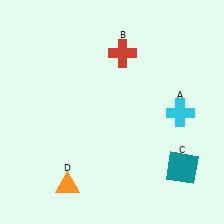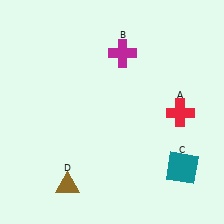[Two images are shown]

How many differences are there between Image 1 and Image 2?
There are 3 differences between the two images.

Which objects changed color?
A changed from cyan to red. B changed from red to magenta. D changed from orange to brown.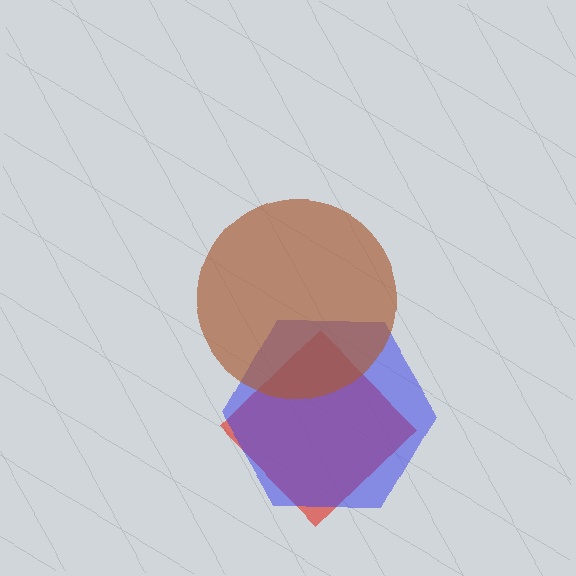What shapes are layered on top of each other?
The layered shapes are: a red diamond, a blue hexagon, a brown circle.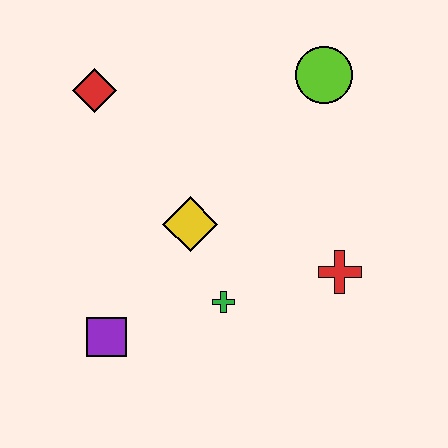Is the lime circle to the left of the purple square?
No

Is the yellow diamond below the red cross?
No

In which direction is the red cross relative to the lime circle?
The red cross is below the lime circle.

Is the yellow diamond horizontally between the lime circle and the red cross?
No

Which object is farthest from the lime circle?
The purple square is farthest from the lime circle.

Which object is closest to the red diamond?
The yellow diamond is closest to the red diamond.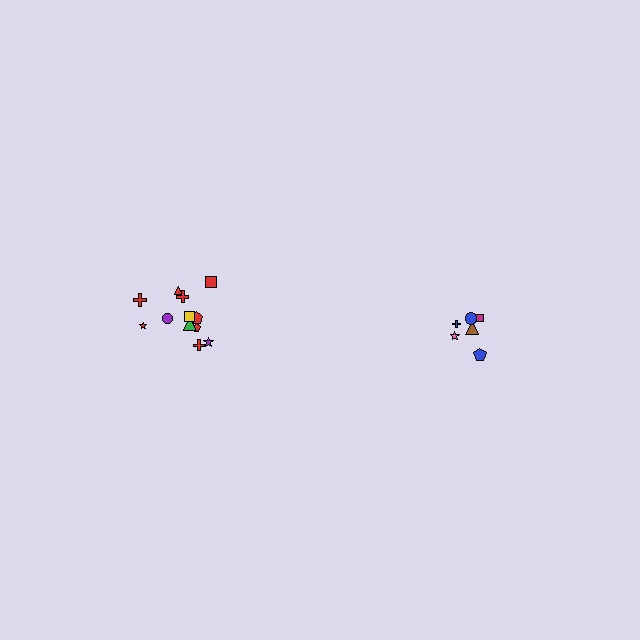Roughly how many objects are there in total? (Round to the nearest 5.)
Roughly 20 objects in total.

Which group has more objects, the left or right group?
The left group.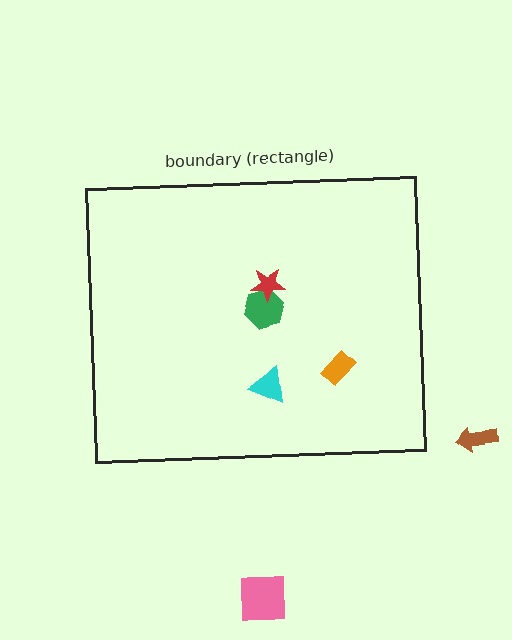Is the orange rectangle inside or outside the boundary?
Inside.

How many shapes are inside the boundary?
4 inside, 2 outside.